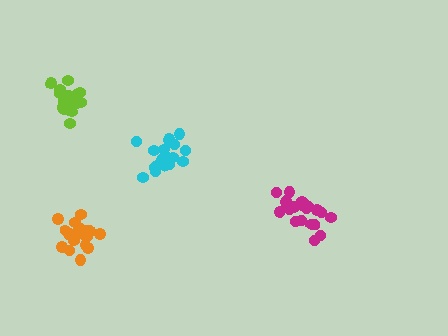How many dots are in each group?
Group 1: 19 dots, Group 2: 20 dots, Group 3: 20 dots, Group 4: 18 dots (77 total).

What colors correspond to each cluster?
The clusters are colored: cyan, orange, magenta, lime.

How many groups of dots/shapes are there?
There are 4 groups.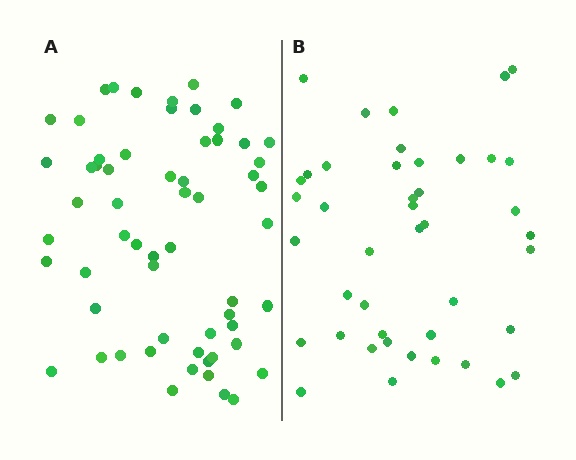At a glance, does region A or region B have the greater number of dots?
Region A (the left region) has more dots.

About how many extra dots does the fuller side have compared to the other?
Region A has approximately 15 more dots than region B.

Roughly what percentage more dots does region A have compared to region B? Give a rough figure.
About 40% more.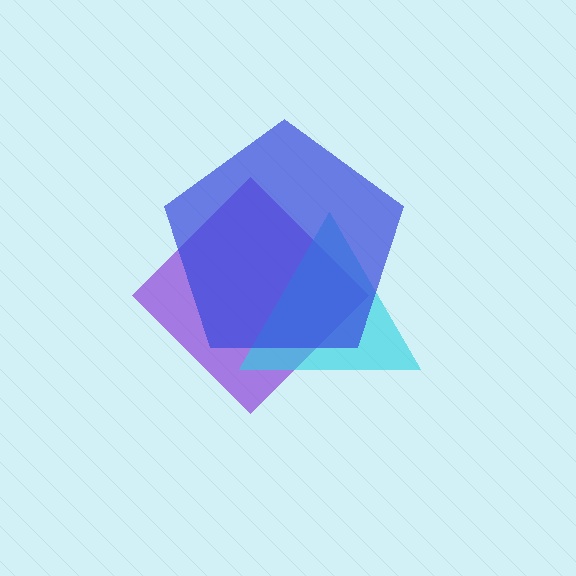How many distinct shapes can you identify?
There are 3 distinct shapes: a purple diamond, a cyan triangle, a blue pentagon.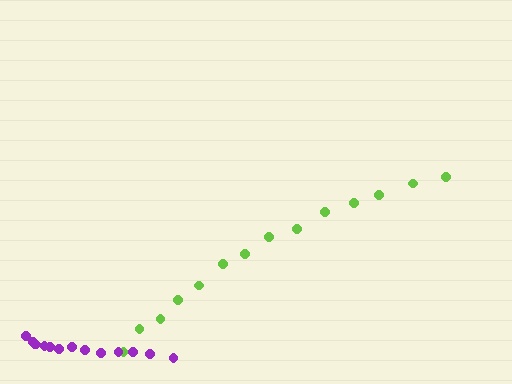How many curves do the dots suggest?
There are 2 distinct paths.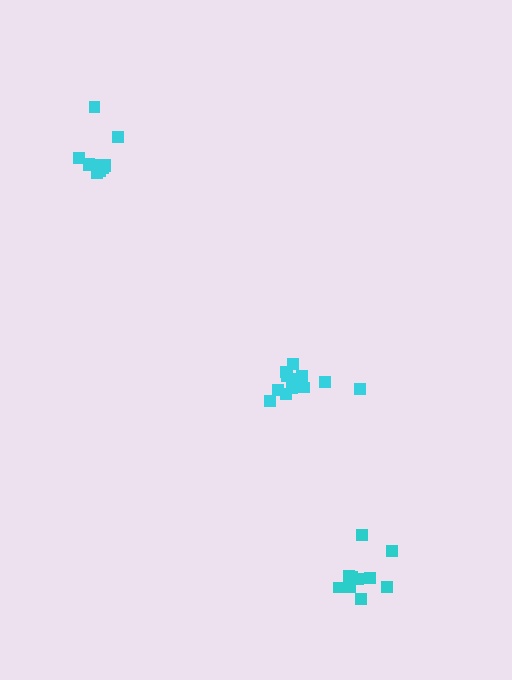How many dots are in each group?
Group 1: 10 dots, Group 2: 13 dots, Group 3: 11 dots (34 total).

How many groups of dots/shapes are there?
There are 3 groups.